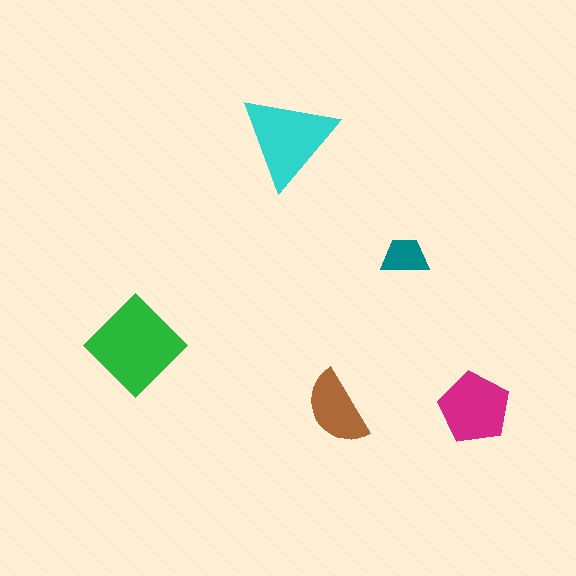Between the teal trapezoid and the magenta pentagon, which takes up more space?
The magenta pentagon.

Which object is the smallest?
The teal trapezoid.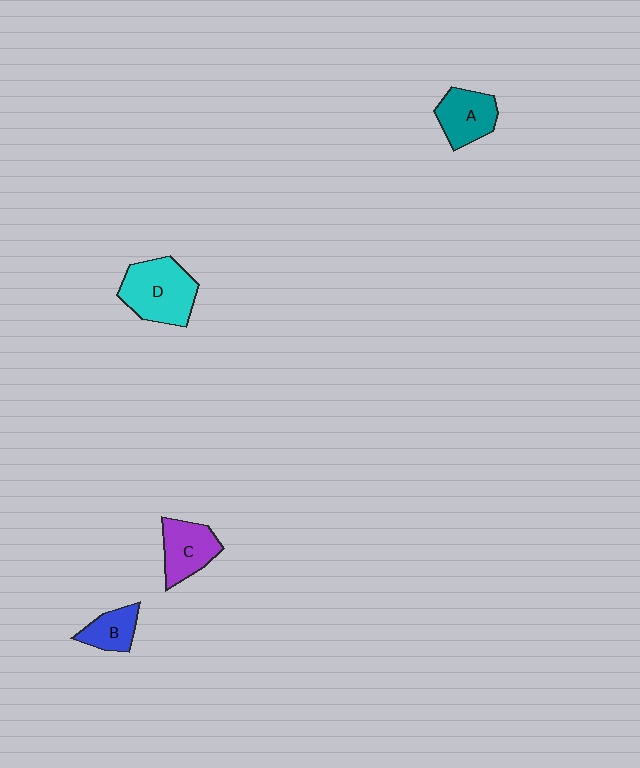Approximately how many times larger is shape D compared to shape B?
Approximately 2.0 times.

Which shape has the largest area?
Shape D (cyan).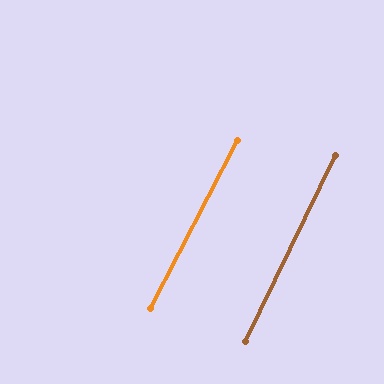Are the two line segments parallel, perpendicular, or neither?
Parallel — their directions differ by only 1.4°.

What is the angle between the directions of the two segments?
Approximately 1 degree.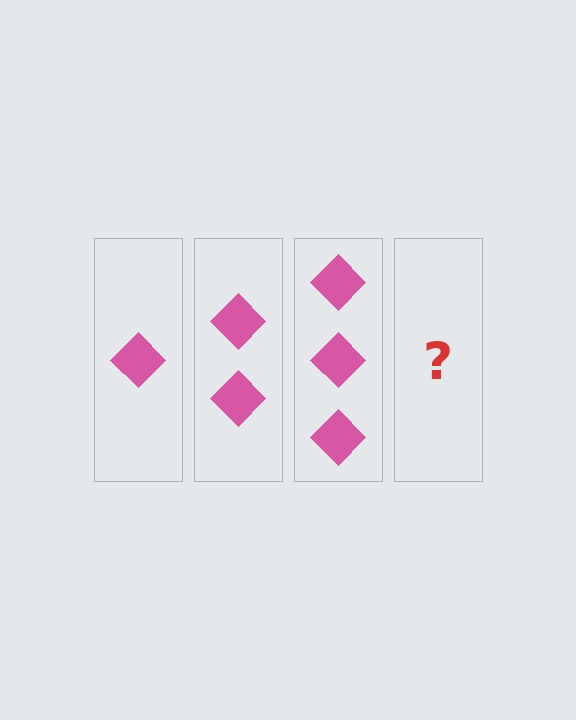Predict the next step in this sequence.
The next step is 4 diamonds.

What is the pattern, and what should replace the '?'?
The pattern is that each step adds one more diamond. The '?' should be 4 diamonds.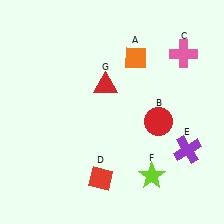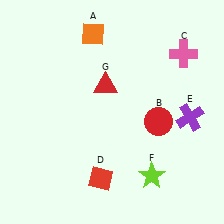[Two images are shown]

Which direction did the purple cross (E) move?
The purple cross (E) moved up.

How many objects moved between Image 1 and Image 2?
2 objects moved between the two images.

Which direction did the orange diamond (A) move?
The orange diamond (A) moved left.